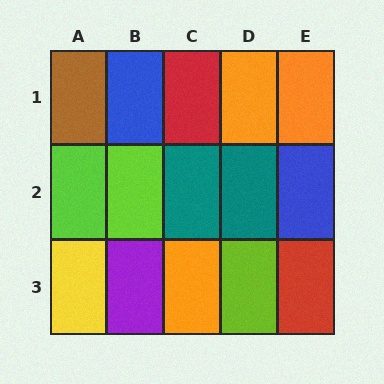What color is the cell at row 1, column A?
Brown.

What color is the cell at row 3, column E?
Red.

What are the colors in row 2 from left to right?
Lime, lime, teal, teal, blue.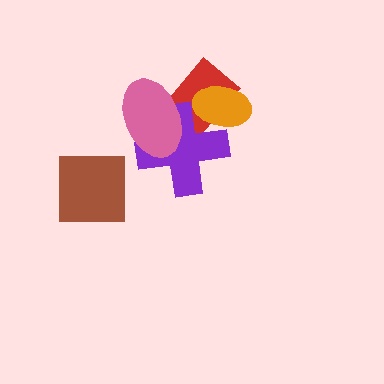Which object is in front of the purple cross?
The pink ellipse is in front of the purple cross.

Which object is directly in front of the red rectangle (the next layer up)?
The orange ellipse is directly in front of the red rectangle.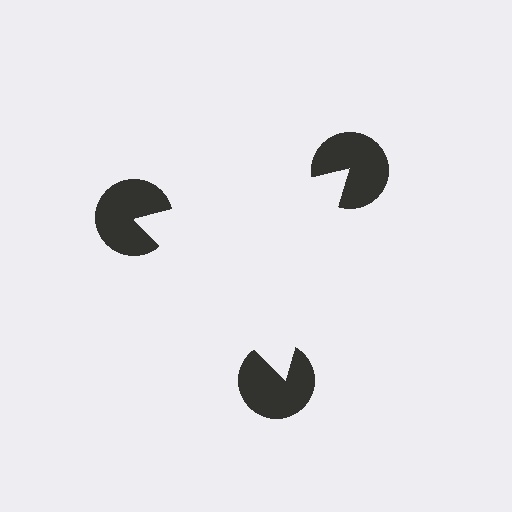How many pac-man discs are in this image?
There are 3 — one at each vertex of the illusory triangle.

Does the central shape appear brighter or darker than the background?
It typically appears slightly brighter than the background, even though no actual brightness change is drawn.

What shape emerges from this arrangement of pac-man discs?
An illusory triangle — its edges are inferred from the aligned wedge cuts in the pac-man discs, not physically drawn.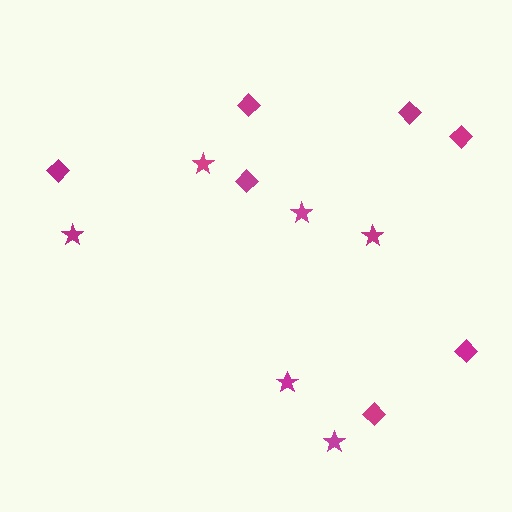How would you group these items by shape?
There are 2 groups: one group of diamonds (7) and one group of stars (6).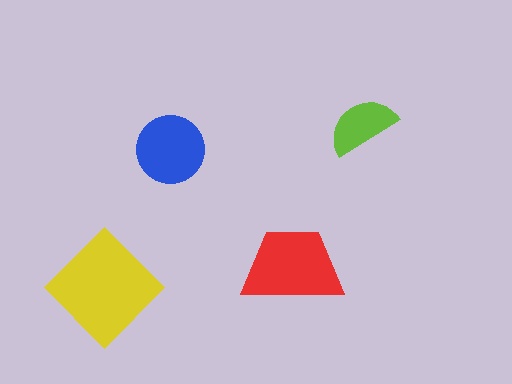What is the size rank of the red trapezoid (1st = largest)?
2nd.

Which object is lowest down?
The yellow diamond is bottommost.